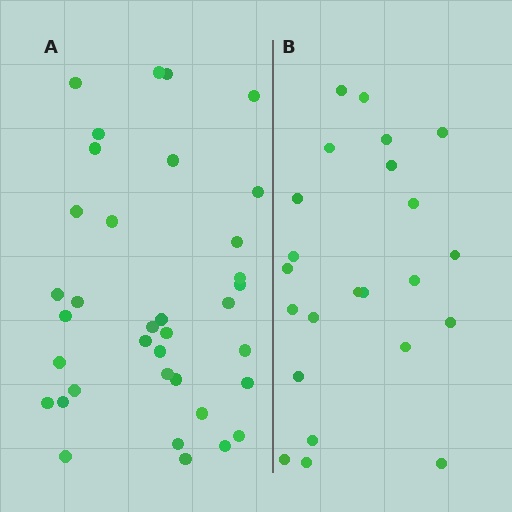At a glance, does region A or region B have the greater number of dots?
Region A (the left region) has more dots.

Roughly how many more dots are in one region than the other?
Region A has approximately 15 more dots than region B.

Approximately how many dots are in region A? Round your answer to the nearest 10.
About 40 dots. (The exact count is 36, which rounds to 40.)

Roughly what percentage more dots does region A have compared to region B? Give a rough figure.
About 55% more.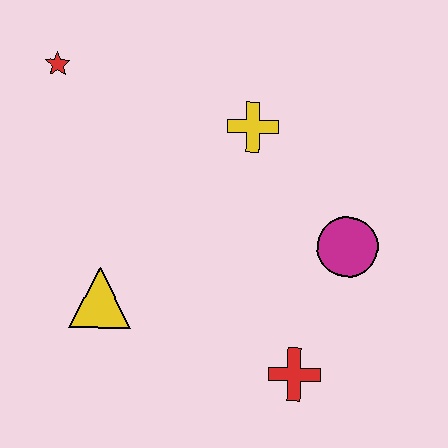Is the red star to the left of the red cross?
Yes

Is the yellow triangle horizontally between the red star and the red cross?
Yes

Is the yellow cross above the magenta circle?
Yes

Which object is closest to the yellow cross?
The magenta circle is closest to the yellow cross.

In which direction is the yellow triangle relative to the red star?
The yellow triangle is below the red star.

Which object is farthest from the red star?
The red cross is farthest from the red star.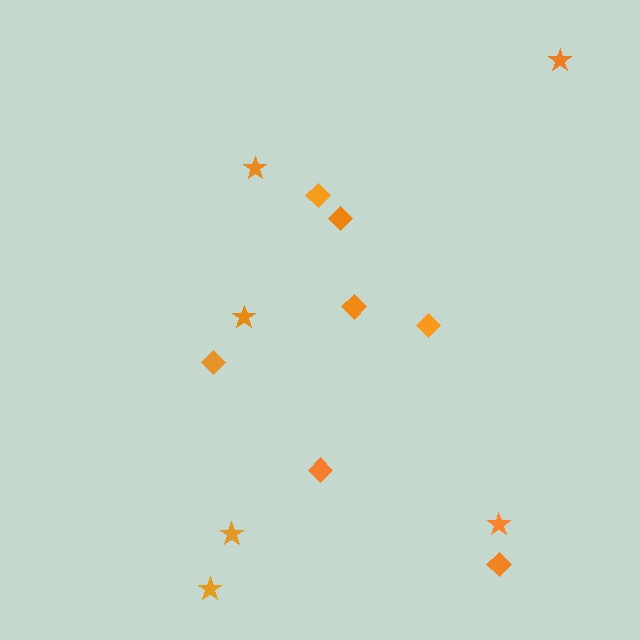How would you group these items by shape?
There are 2 groups: one group of stars (6) and one group of diamonds (7).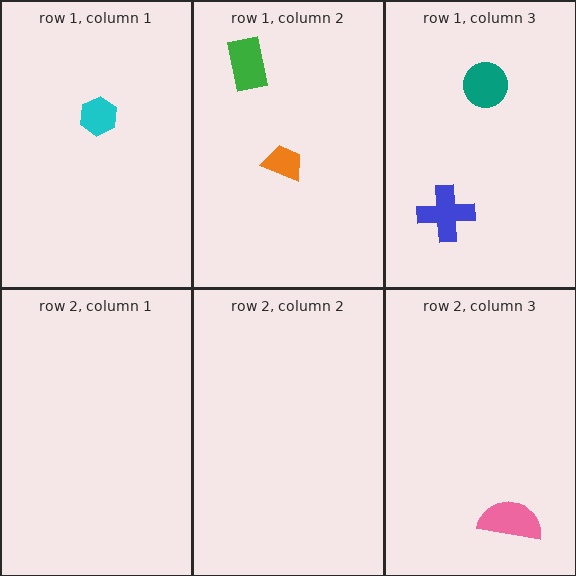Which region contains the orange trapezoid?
The row 1, column 2 region.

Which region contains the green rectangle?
The row 1, column 2 region.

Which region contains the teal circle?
The row 1, column 3 region.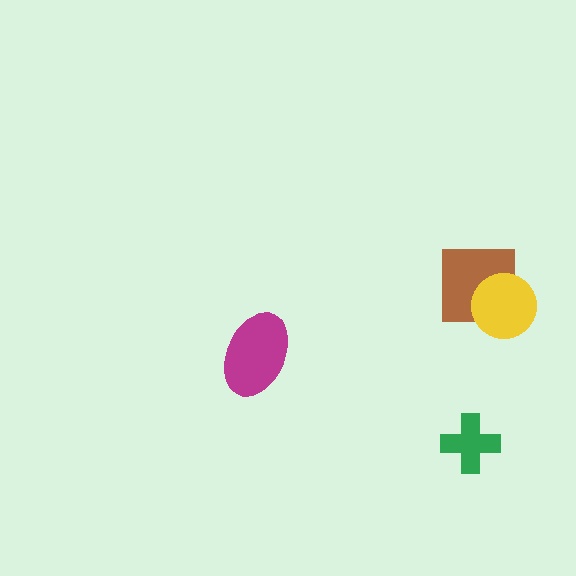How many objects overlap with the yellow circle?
1 object overlaps with the yellow circle.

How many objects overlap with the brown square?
1 object overlaps with the brown square.